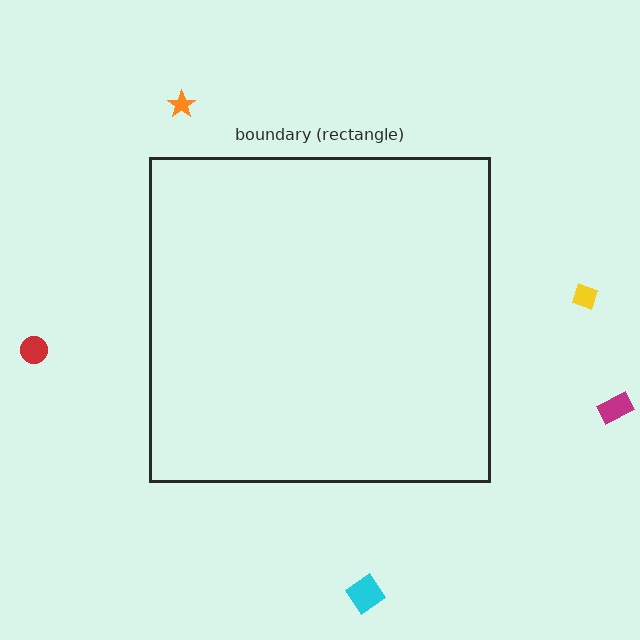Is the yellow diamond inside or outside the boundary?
Outside.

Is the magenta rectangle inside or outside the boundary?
Outside.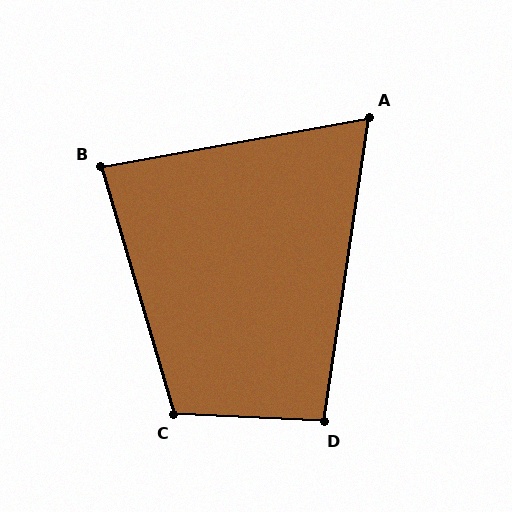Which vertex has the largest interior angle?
C, at approximately 109 degrees.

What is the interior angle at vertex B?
Approximately 84 degrees (acute).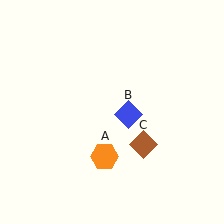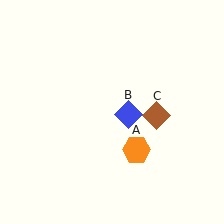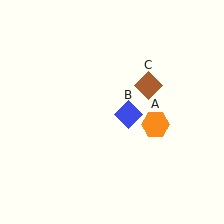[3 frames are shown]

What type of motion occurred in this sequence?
The orange hexagon (object A), brown diamond (object C) rotated counterclockwise around the center of the scene.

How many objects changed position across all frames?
2 objects changed position: orange hexagon (object A), brown diamond (object C).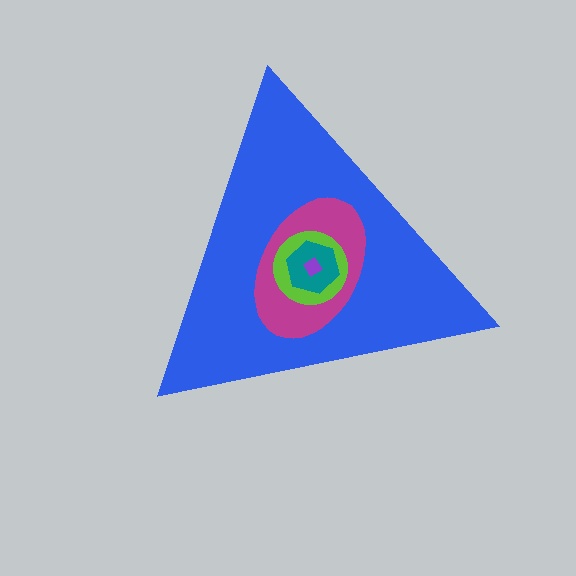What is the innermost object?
The purple diamond.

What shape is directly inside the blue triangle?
The magenta ellipse.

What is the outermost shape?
The blue triangle.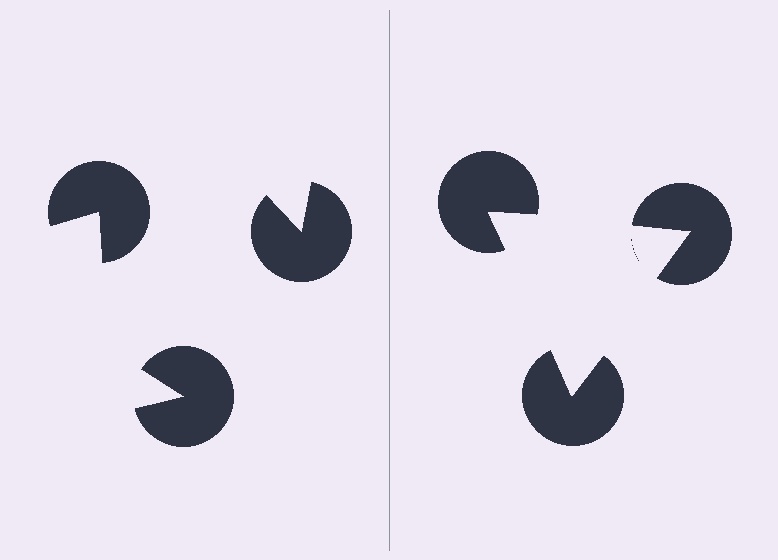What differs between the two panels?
The pac-man discs are positioned identically on both sides; only the wedge orientations differ. On the right they align to a triangle; on the left they are misaligned.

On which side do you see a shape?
An illusory triangle appears on the right side. On the left side the wedge cuts are rotated, so no coherent shape forms.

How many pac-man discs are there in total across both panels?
6 — 3 on each side.